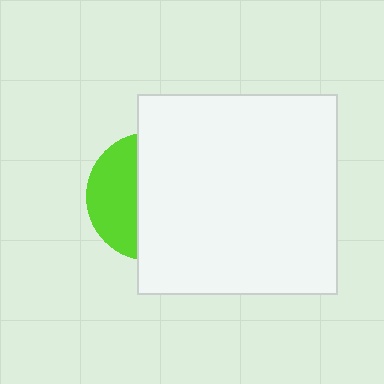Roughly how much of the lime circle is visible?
A small part of it is visible (roughly 37%).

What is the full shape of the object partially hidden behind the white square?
The partially hidden object is a lime circle.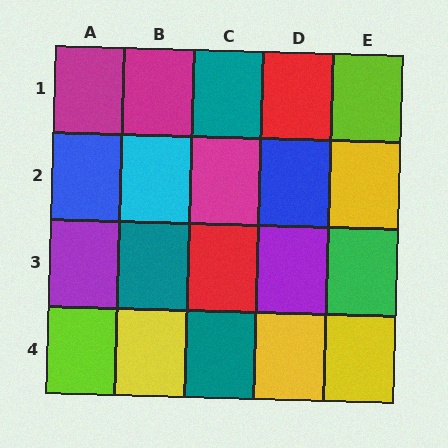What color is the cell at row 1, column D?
Red.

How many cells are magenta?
3 cells are magenta.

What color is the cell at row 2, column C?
Magenta.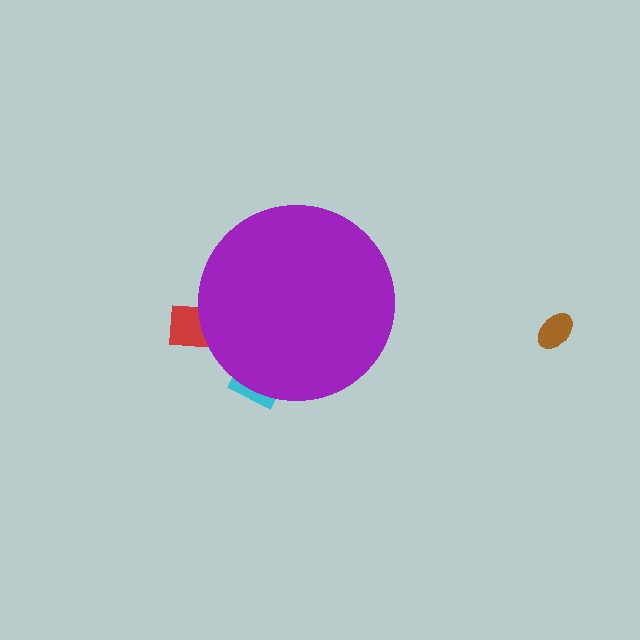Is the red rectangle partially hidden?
Yes, the red rectangle is partially hidden behind the purple circle.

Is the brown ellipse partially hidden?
No, the brown ellipse is fully visible.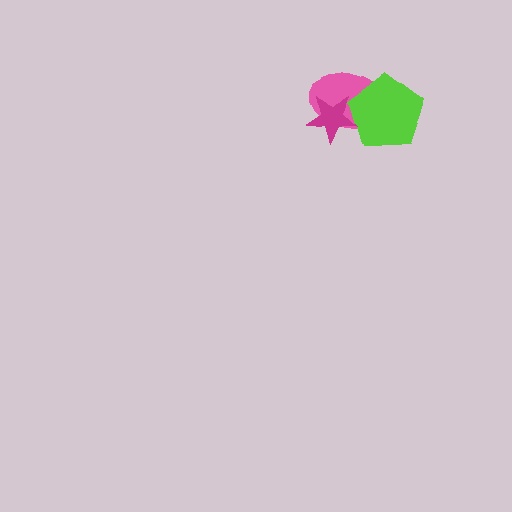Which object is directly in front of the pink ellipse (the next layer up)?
The lime pentagon is directly in front of the pink ellipse.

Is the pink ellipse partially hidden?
Yes, it is partially covered by another shape.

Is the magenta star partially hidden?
No, no other shape covers it.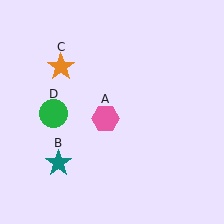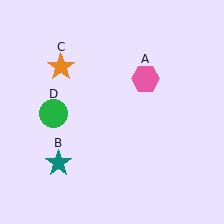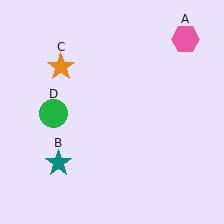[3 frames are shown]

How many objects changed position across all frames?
1 object changed position: pink hexagon (object A).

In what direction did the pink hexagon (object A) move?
The pink hexagon (object A) moved up and to the right.